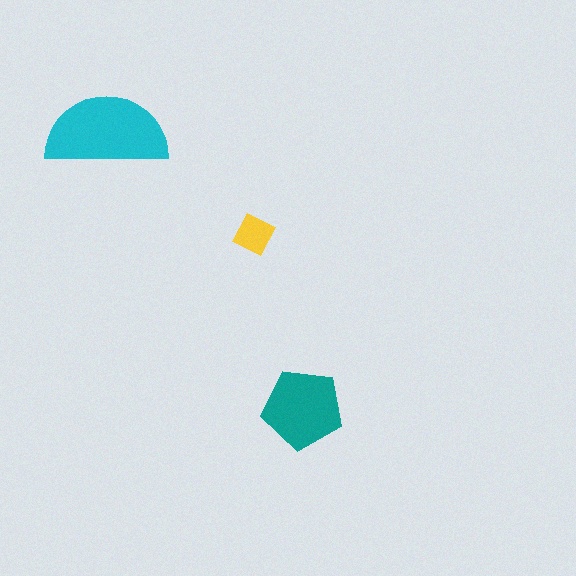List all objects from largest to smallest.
The cyan semicircle, the teal pentagon, the yellow diamond.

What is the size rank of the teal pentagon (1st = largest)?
2nd.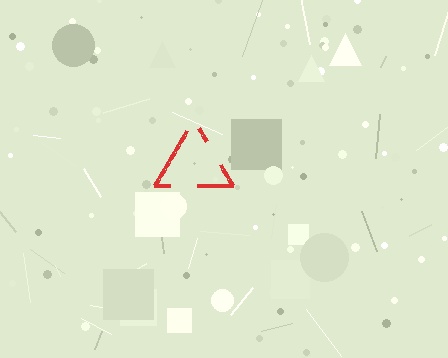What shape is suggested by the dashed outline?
The dashed outline suggests a triangle.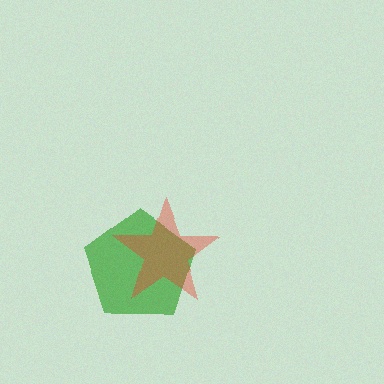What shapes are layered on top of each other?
The layered shapes are: a green pentagon, a red star.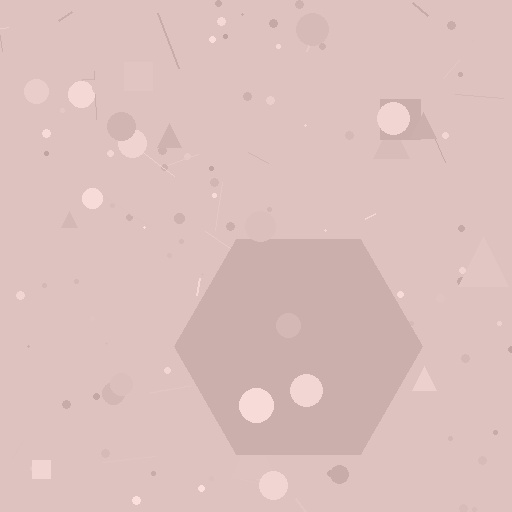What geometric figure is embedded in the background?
A hexagon is embedded in the background.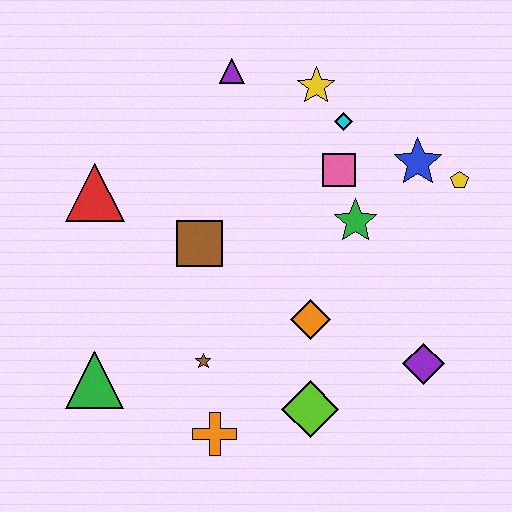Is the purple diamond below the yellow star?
Yes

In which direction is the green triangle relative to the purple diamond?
The green triangle is to the left of the purple diamond.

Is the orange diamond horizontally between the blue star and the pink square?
No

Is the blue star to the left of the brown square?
No